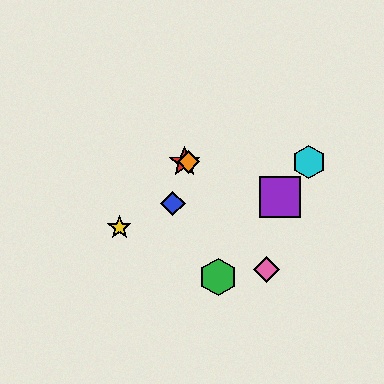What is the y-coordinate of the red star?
The red star is at y≈162.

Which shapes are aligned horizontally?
The red star, the orange diamond, the cyan hexagon are aligned horizontally.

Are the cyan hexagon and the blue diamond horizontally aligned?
No, the cyan hexagon is at y≈162 and the blue diamond is at y≈204.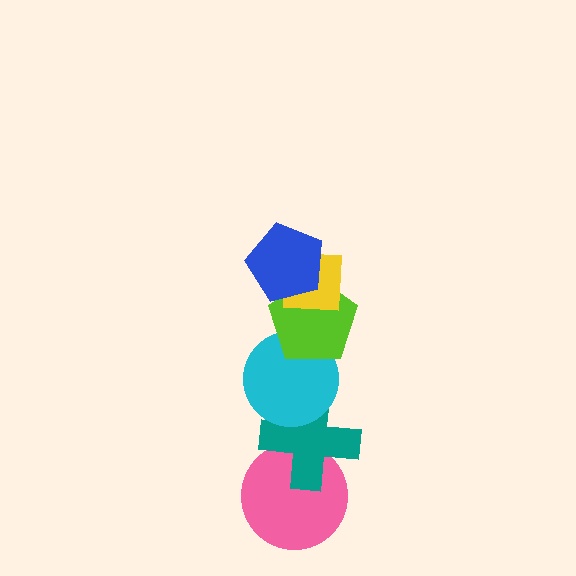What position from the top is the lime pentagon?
The lime pentagon is 3rd from the top.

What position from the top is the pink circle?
The pink circle is 6th from the top.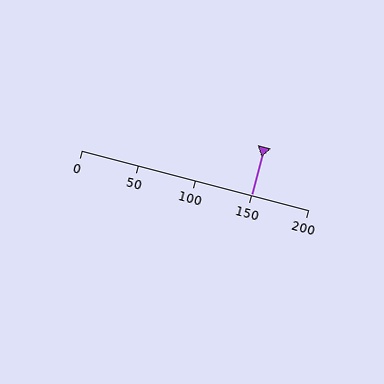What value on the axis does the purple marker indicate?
The marker indicates approximately 150.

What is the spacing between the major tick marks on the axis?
The major ticks are spaced 50 apart.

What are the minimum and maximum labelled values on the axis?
The axis runs from 0 to 200.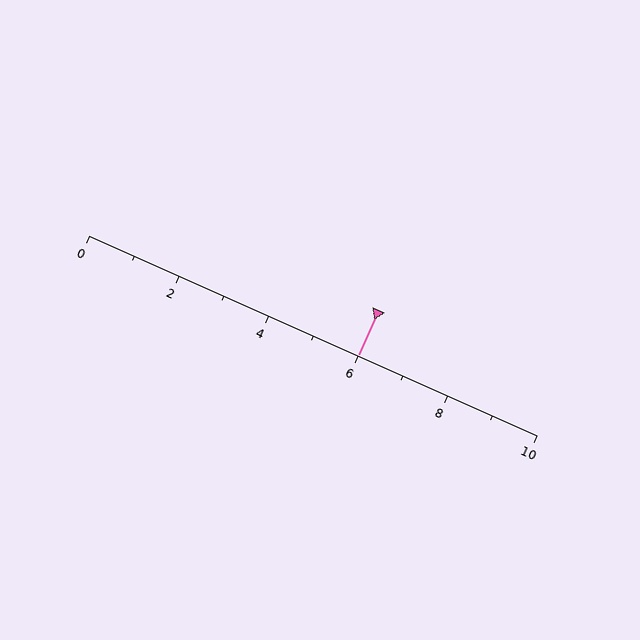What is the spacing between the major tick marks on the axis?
The major ticks are spaced 2 apart.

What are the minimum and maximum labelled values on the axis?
The axis runs from 0 to 10.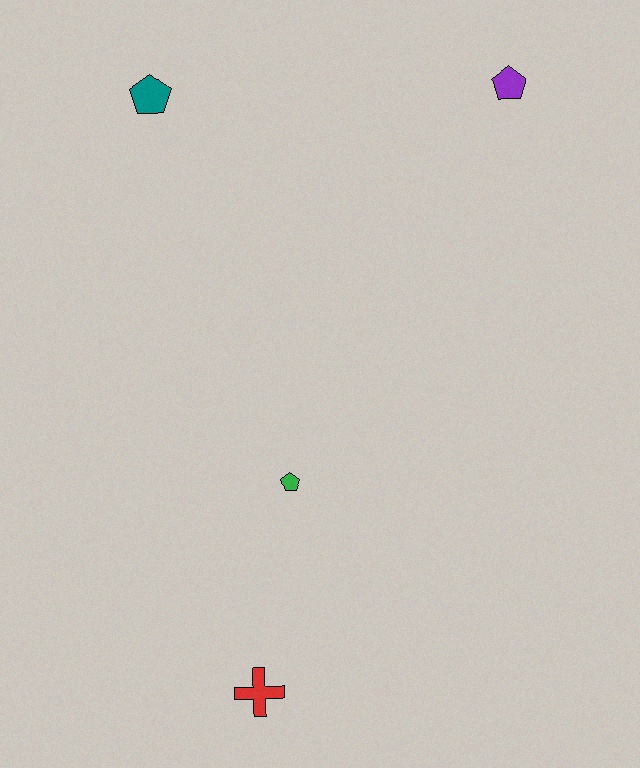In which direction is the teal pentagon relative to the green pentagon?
The teal pentagon is above the green pentagon.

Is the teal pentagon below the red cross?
No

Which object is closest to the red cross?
The green pentagon is closest to the red cross.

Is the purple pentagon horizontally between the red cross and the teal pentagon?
No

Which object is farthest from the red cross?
The purple pentagon is farthest from the red cross.